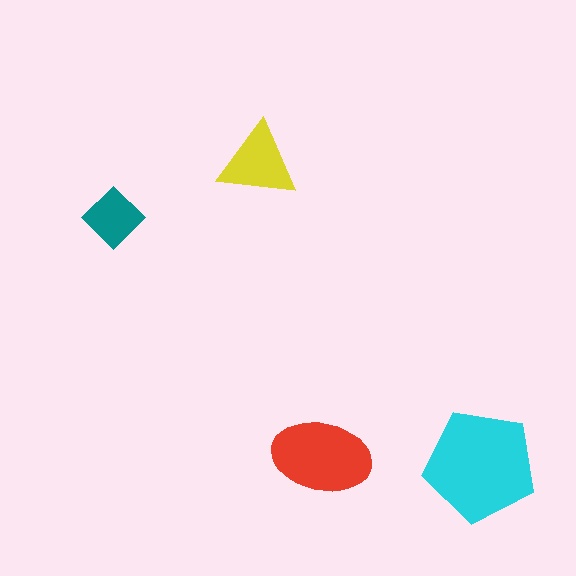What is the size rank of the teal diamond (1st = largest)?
4th.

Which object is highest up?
The yellow triangle is topmost.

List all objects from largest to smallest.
The cyan pentagon, the red ellipse, the yellow triangle, the teal diamond.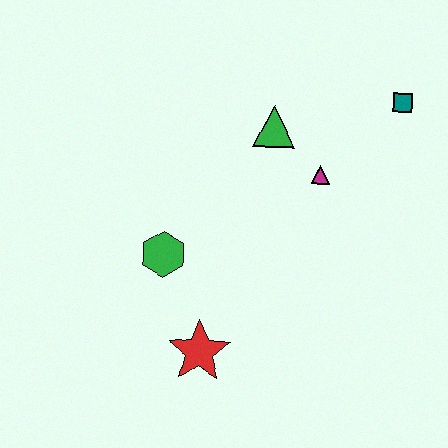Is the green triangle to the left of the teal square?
Yes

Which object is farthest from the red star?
The teal square is farthest from the red star.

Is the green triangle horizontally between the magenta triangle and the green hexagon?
Yes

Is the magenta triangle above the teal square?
No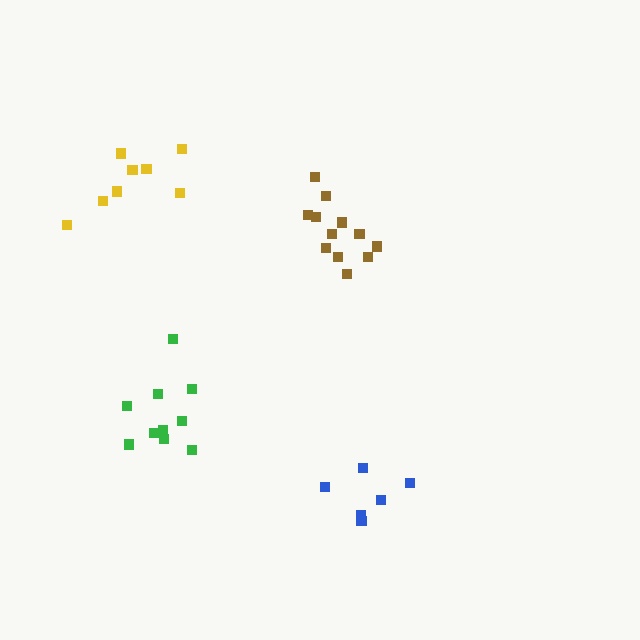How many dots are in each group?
Group 1: 6 dots, Group 2: 10 dots, Group 3: 8 dots, Group 4: 12 dots (36 total).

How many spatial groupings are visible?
There are 4 spatial groupings.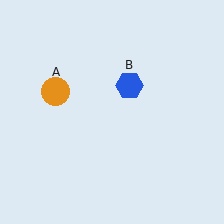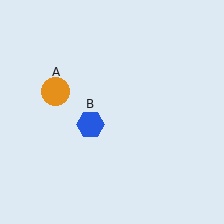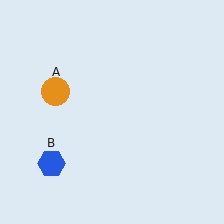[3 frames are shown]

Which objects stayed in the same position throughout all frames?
Orange circle (object A) remained stationary.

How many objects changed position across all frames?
1 object changed position: blue hexagon (object B).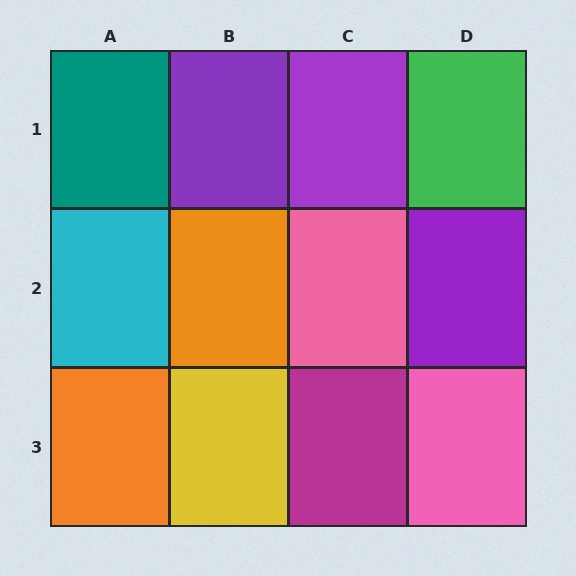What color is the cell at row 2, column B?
Orange.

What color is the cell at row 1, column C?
Purple.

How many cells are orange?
2 cells are orange.